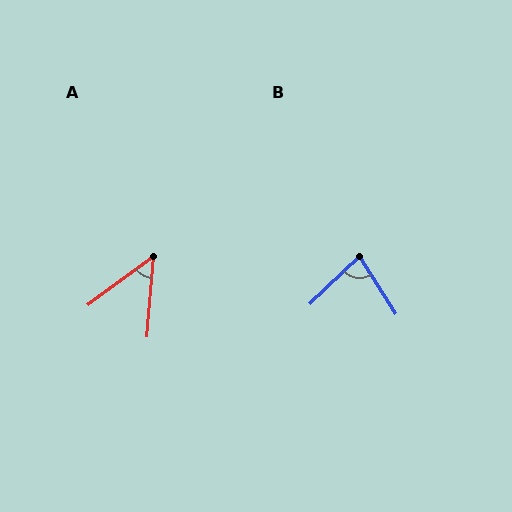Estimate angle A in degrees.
Approximately 49 degrees.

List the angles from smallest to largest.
A (49°), B (79°).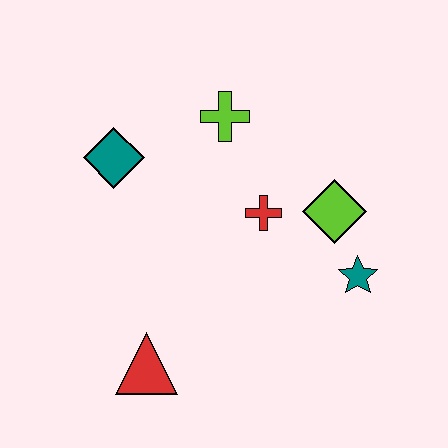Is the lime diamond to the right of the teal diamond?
Yes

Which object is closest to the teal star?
The lime diamond is closest to the teal star.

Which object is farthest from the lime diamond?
The red triangle is farthest from the lime diamond.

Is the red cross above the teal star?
Yes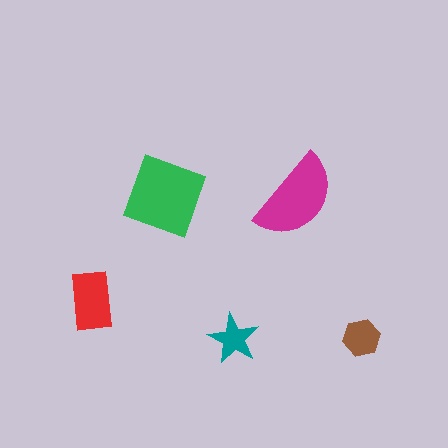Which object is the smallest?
The teal star.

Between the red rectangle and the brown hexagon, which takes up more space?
The red rectangle.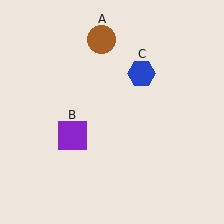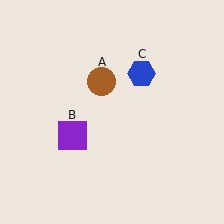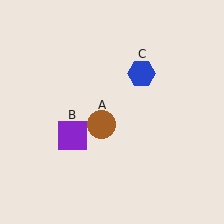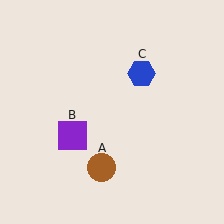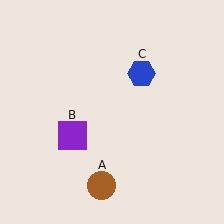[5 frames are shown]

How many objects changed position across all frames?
1 object changed position: brown circle (object A).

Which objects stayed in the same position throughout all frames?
Purple square (object B) and blue hexagon (object C) remained stationary.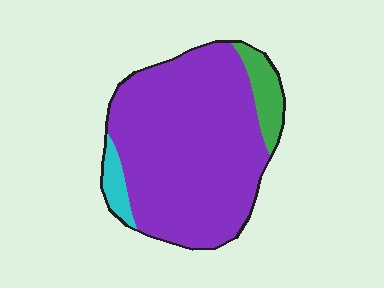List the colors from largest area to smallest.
From largest to smallest: purple, green, cyan.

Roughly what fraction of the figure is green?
Green covers about 10% of the figure.